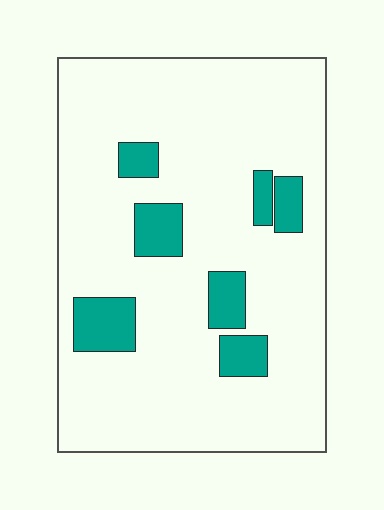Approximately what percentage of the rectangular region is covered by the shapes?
Approximately 15%.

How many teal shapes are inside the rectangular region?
7.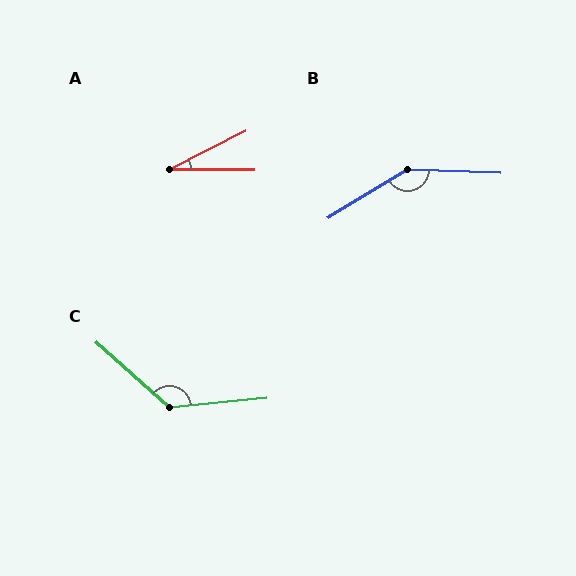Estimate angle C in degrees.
Approximately 133 degrees.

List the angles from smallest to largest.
A (27°), C (133°), B (146°).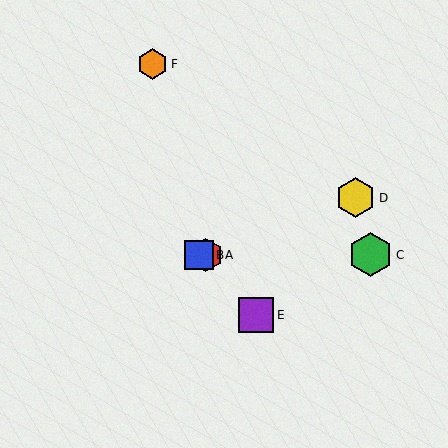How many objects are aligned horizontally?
3 objects (A, B, C) are aligned horizontally.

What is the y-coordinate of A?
Object A is at y≈255.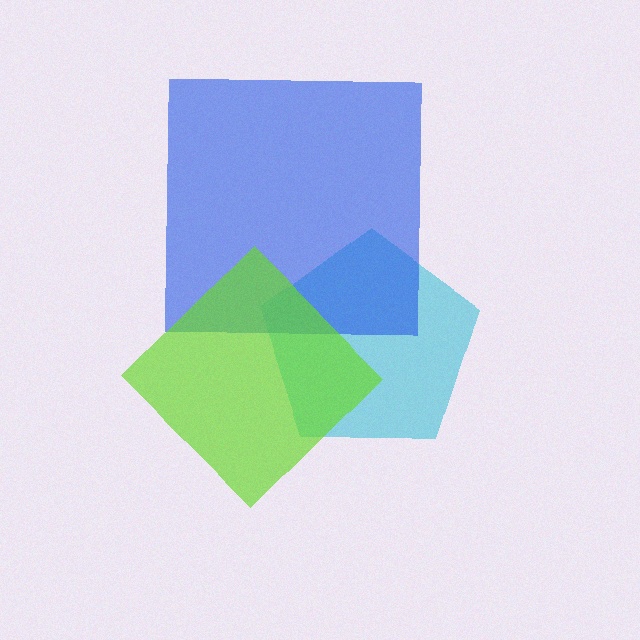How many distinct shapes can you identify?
There are 3 distinct shapes: a cyan pentagon, a blue square, a lime diamond.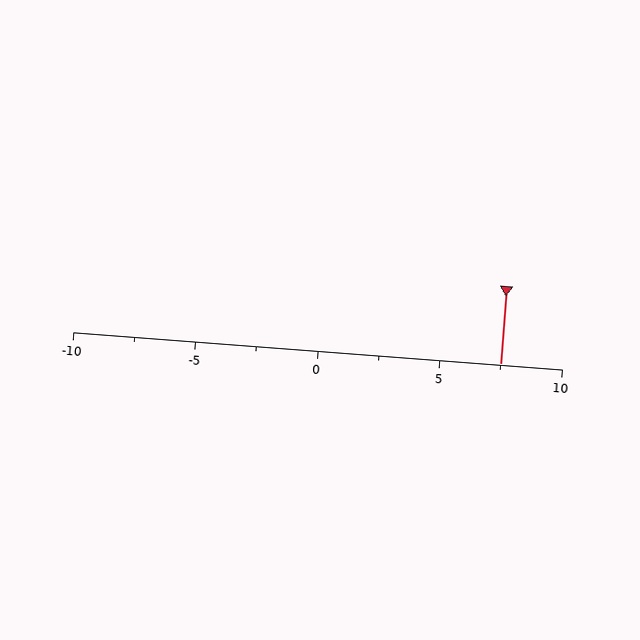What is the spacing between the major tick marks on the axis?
The major ticks are spaced 5 apart.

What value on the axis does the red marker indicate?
The marker indicates approximately 7.5.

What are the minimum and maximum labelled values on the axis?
The axis runs from -10 to 10.